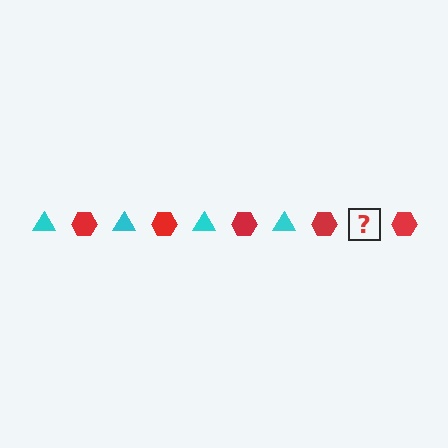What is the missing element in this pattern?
The missing element is a cyan triangle.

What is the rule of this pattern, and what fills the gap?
The rule is that the pattern alternates between cyan triangle and red hexagon. The gap should be filled with a cyan triangle.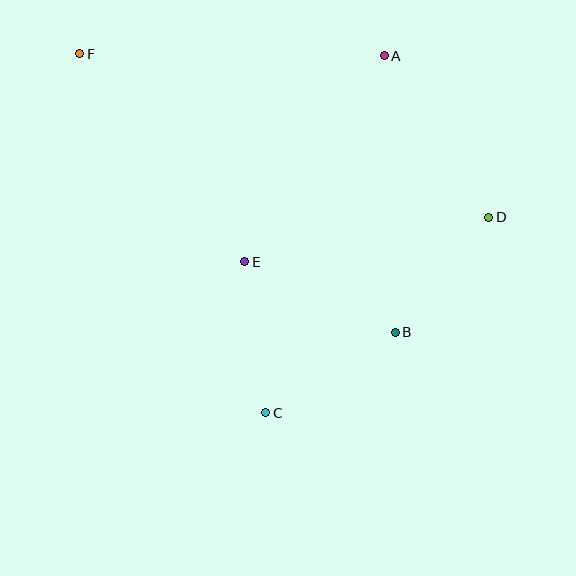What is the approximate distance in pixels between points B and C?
The distance between B and C is approximately 153 pixels.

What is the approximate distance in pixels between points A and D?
The distance between A and D is approximately 192 pixels.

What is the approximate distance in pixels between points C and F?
The distance between C and F is approximately 405 pixels.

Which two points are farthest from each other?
Points D and F are farthest from each other.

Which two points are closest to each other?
Points B and D are closest to each other.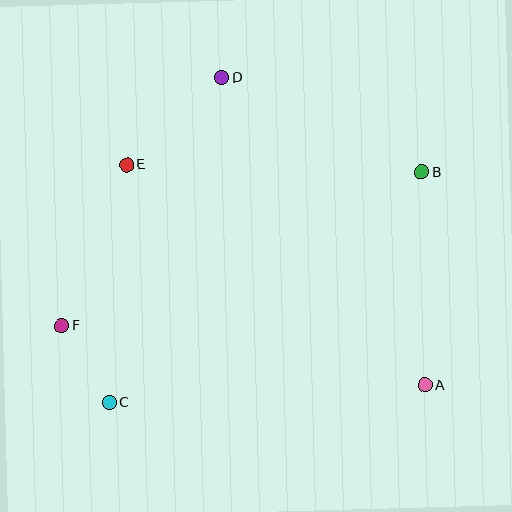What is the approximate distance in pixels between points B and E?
The distance between B and E is approximately 295 pixels.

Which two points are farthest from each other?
Points B and F are farthest from each other.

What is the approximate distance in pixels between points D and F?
The distance between D and F is approximately 295 pixels.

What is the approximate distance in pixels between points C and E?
The distance between C and E is approximately 238 pixels.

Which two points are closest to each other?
Points C and F are closest to each other.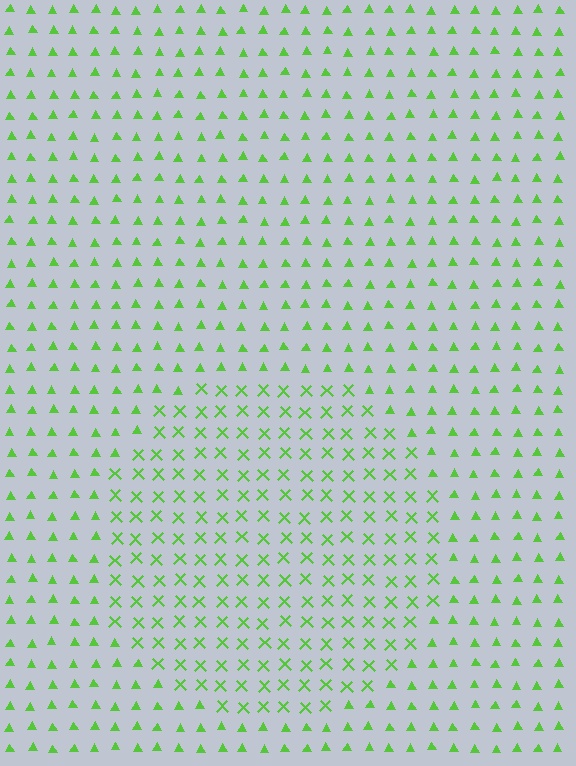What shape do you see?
I see a circle.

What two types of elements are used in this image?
The image uses X marks inside the circle region and triangles outside it.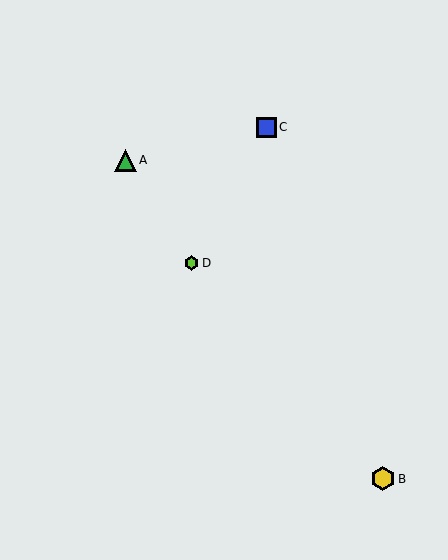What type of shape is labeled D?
Shape D is a lime hexagon.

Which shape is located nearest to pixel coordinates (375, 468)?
The yellow hexagon (labeled B) at (383, 479) is nearest to that location.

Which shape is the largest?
The yellow hexagon (labeled B) is the largest.